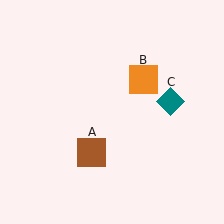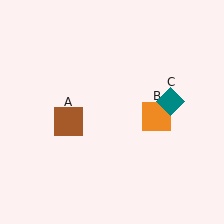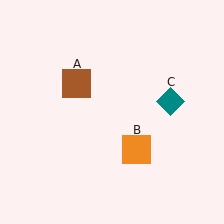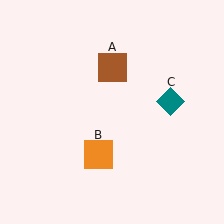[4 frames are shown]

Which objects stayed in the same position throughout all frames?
Teal diamond (object C) remained stationary.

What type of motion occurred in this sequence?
The brown square (object A), orange square (object B) rotated clockwise around the center of the scene.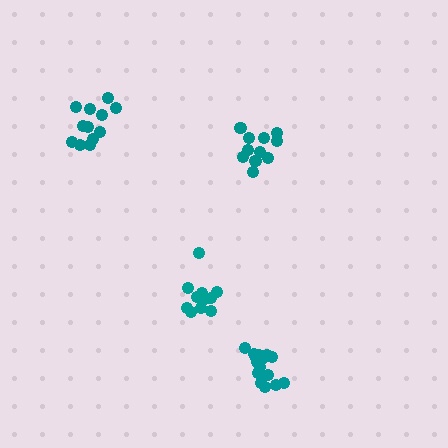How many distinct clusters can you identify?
There are 4 distinct clusters.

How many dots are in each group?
Group 1: 11 dots, Group 2: 11 dots, Group 3: 17 dots, Group 4: 12 dots (51 total).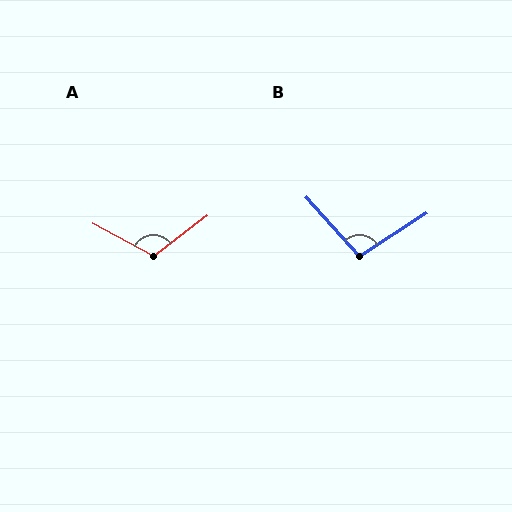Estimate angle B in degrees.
Approximately 99 degrees.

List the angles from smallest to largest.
B (99°), A (115°).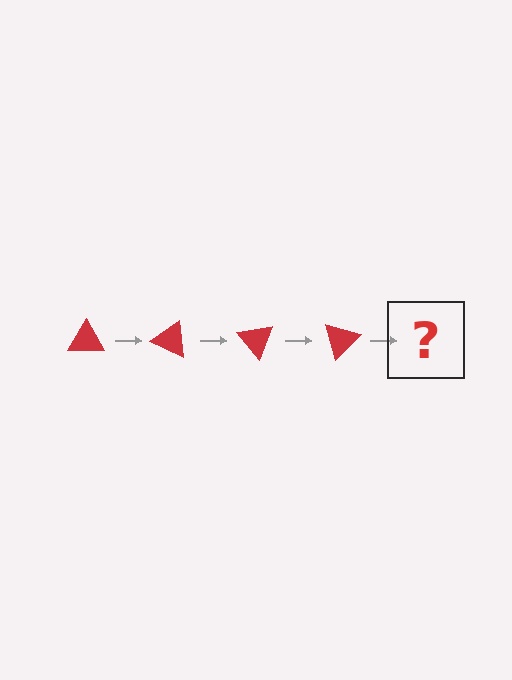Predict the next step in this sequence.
The next step is a red triangle rotated 100 degrees.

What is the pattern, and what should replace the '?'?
The pattern is that the triangle rotates 25 degrees each step. The '?' should be a red triangle rotated 100 degrees.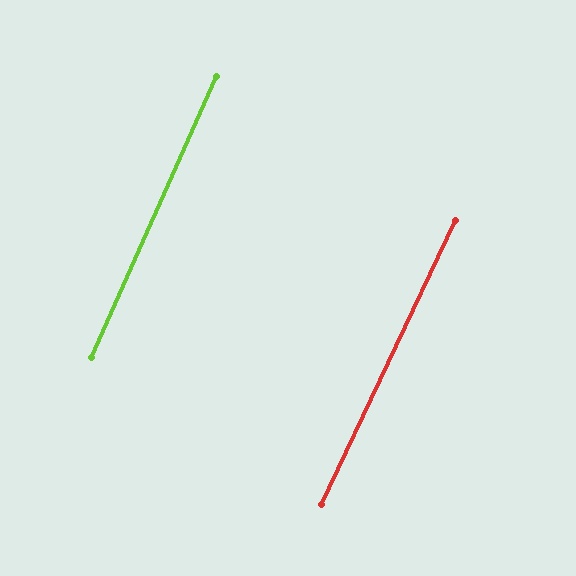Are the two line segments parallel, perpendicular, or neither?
Parallel — their directions differ by only 1.3°.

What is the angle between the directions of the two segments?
Approximately 1 degree.